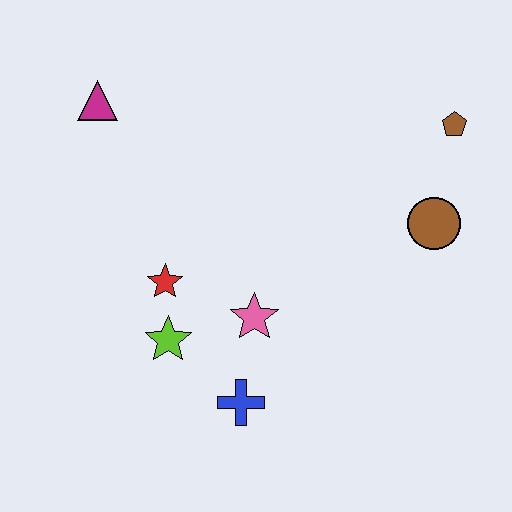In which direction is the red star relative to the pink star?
The red star is to the left of the pink star.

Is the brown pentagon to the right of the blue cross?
Yes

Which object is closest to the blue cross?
The pink star is closest to the blue cross.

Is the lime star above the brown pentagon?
No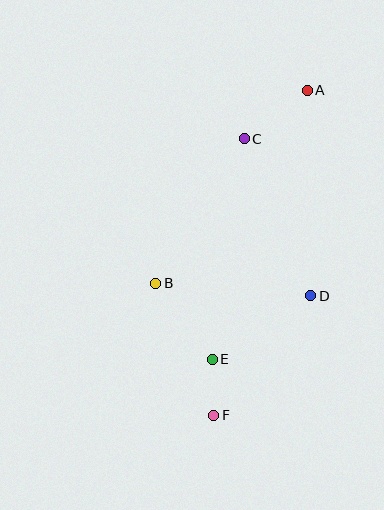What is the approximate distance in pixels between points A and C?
The distance between A and C is approximately 79 pixels.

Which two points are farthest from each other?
Points A and F are farthest from each other.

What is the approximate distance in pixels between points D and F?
The distance between D and F is approximately 154 pixels.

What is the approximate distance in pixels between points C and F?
The distance between C and F is approximately 278 pixels.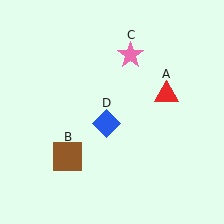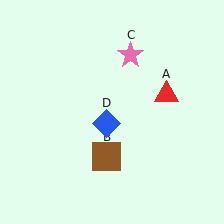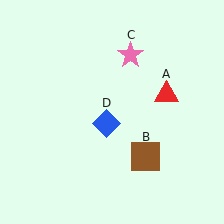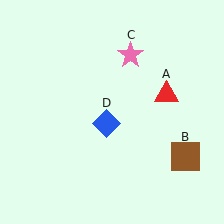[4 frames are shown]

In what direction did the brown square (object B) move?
The brown square (object B) moved right.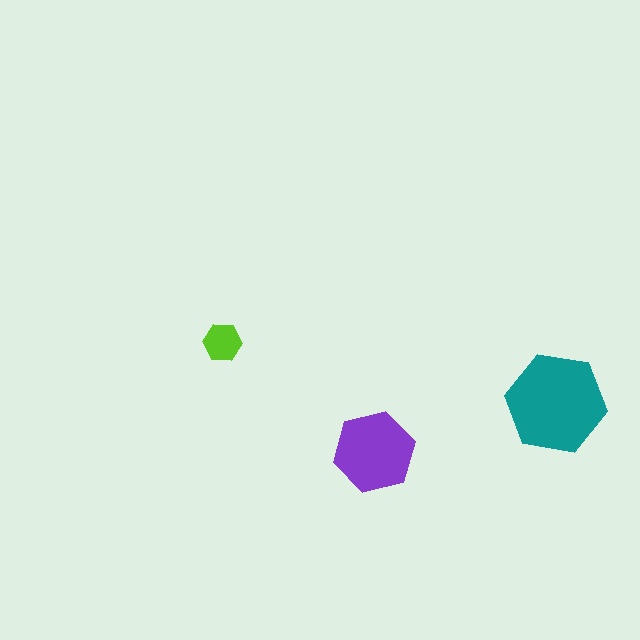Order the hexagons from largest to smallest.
the teal one, the purple one, the lime one.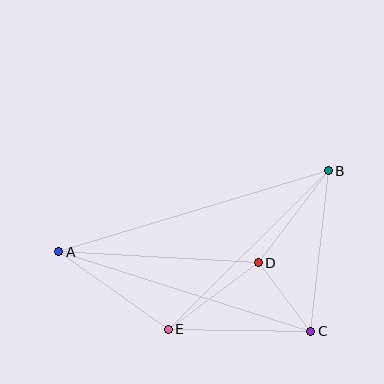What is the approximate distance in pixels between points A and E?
The distance between A and E is approximately 135 pixels.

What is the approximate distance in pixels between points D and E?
The distance between D and E is approximately 112 pixels.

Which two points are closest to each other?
Points C and D are closest to each other.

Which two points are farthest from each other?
Points A and B are farthest from each other.